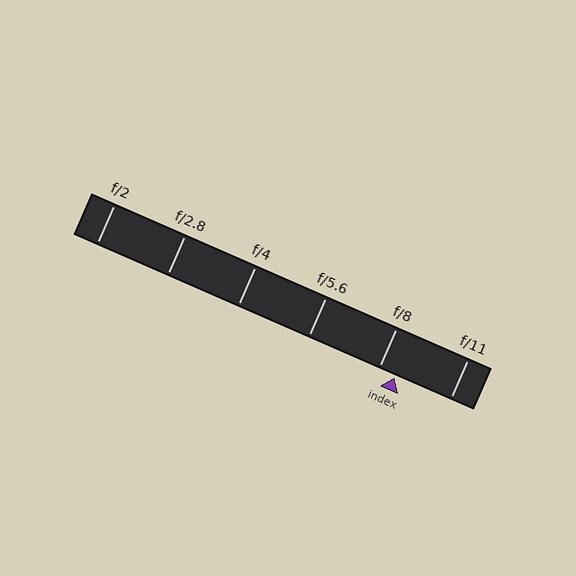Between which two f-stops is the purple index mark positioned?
The index mark is between f/8 and f/11.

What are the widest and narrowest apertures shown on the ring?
The widest aperture shown is f/2 and the narrowest is f/11.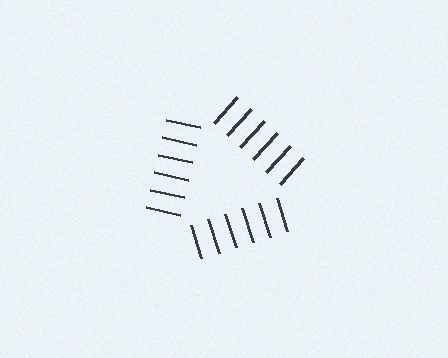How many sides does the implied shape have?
3 sides — the line-ends trace a triangle.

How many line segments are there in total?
18 — 6 along each of the 3 edges.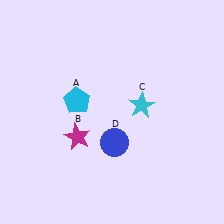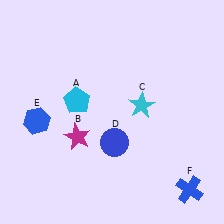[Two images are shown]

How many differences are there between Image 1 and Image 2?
There are 2 differences between the two images.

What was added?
A blue hexagon (E), a blue cross (F) were added in Image 2.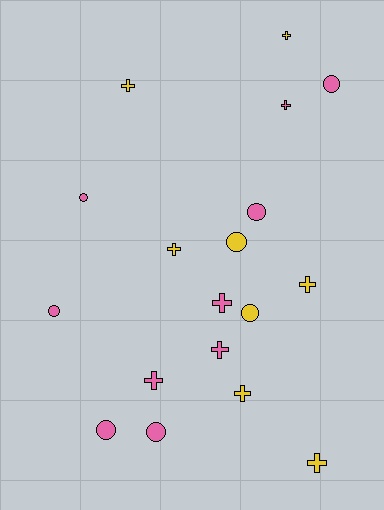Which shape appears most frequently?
Cross, with 10 objects.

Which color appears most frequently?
Pink, with 10 objects.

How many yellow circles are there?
There are 2 yellow circles.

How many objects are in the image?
There are 18 objects.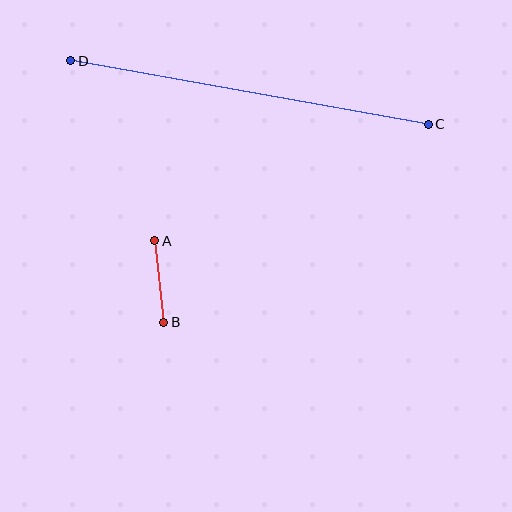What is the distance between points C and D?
The distance is approximately 363 pixels.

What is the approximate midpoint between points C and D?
The midpoint is at approximately (249, 93) pixels.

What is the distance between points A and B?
The distance is approximately 82 pixels.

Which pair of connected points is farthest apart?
Points C and D are farthest apart.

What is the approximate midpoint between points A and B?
The midpoint is at approximately (159, 282) pixels.